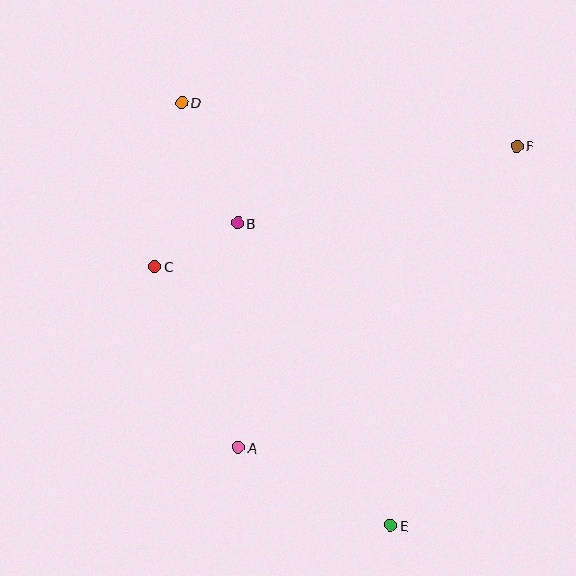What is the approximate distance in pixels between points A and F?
The distance between A and F is approximately 410 pixels.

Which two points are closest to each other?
Points B and C are closest to each other.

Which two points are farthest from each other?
Points D and E are farthest from each other.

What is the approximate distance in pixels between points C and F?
The distance between C and F is approximately 382 pixels.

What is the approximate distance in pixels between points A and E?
The distance between A and E is approximately 171 pixels.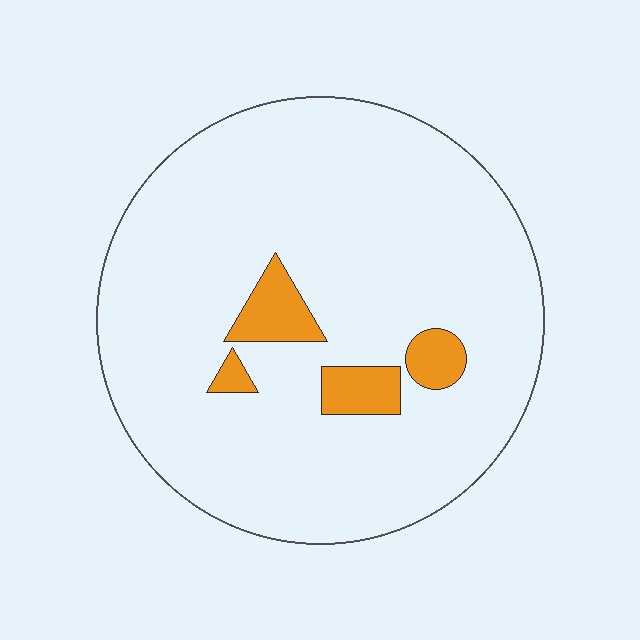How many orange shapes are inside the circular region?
4.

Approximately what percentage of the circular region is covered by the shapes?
Approximately 10%.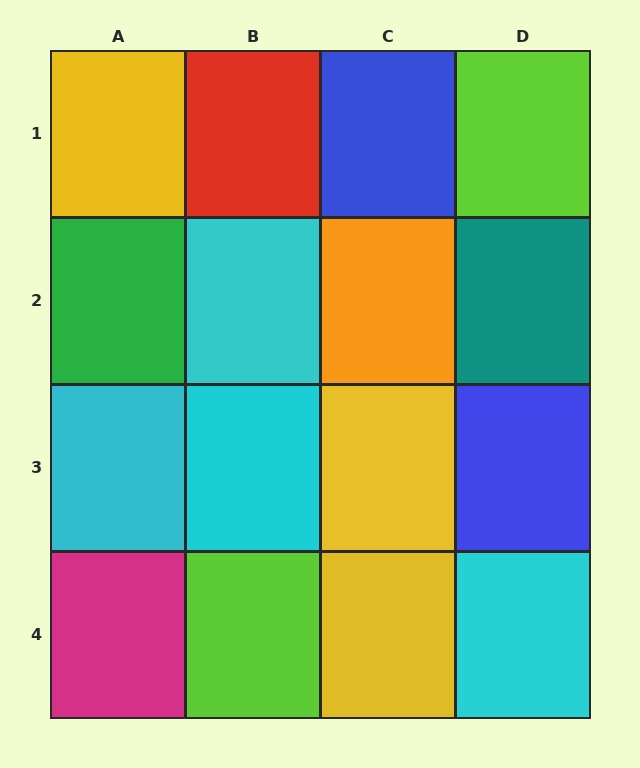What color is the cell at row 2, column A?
Green.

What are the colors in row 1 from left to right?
Yellow, red, blue, lime.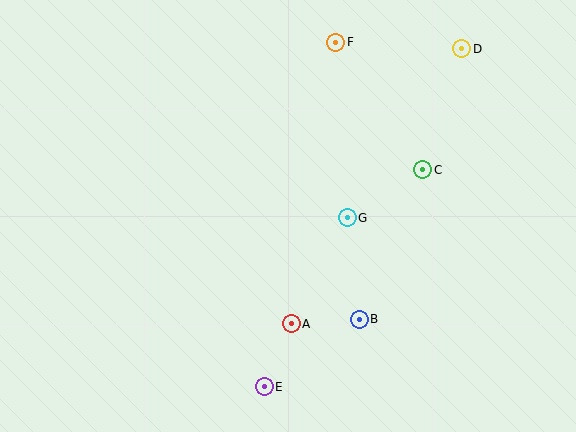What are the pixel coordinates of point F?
Point F is at (336, 42).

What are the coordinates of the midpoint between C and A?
The midpoint between C and A is at (357, 247).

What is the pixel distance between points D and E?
The distance between D and E is 392 pixels.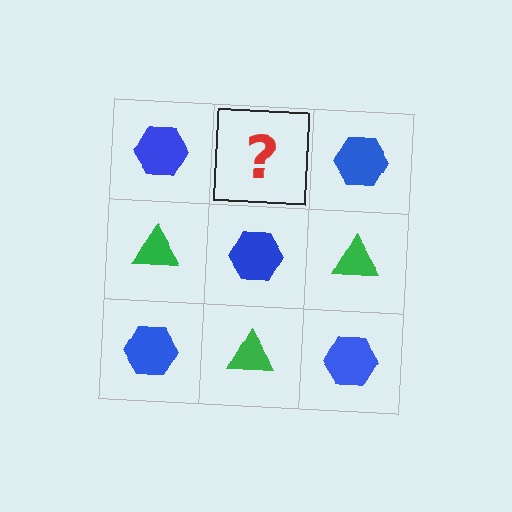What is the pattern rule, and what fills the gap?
The rule is that it alternates blue hexagon and green triangle in a checkerboard pattern. The gap should be filled with a green triangle.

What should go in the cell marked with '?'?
The missing cell should contain a green triangle.